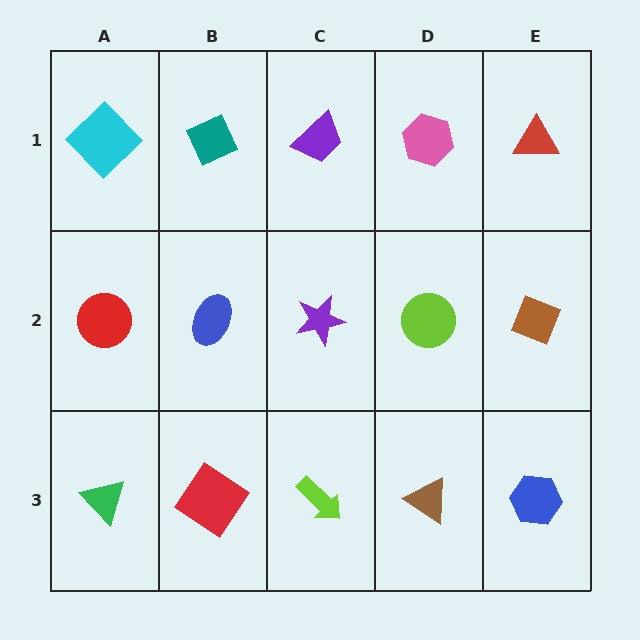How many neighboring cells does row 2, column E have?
3.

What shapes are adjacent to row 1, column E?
A brown diamond (row 2, column E), a pink hexagon (row 1, column D).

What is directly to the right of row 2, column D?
A brown diamond.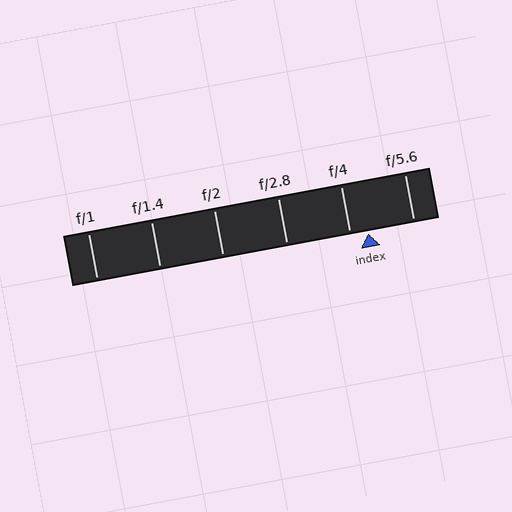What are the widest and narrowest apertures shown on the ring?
The widest aperture shown is f/1 and the narrowest is f/5.6.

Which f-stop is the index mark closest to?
The index mark is closest to f/4.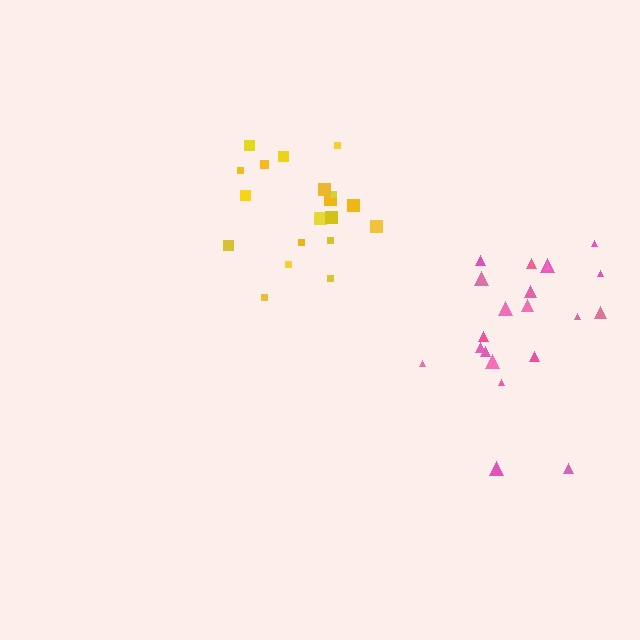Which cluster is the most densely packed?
Yellow.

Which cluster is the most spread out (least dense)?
Pink.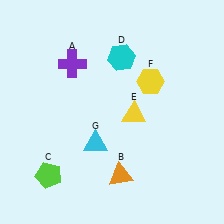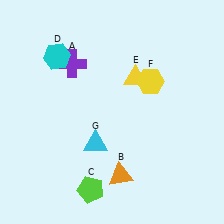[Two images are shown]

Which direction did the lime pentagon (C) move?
The lime pentagon (C) moved right.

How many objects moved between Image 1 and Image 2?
3 objects moved between the two images.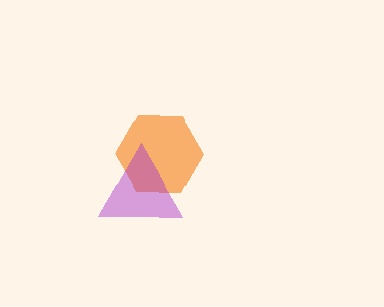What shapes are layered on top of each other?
The layered shapes are: an orange hexagon, a purple triangle.